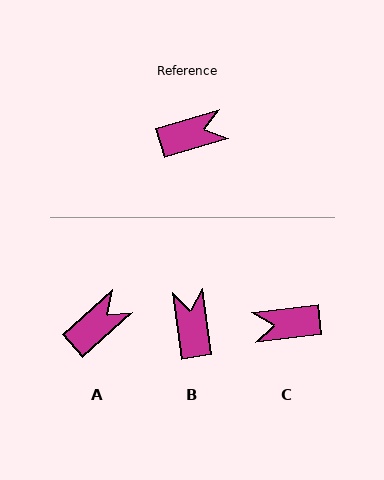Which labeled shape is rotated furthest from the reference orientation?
C, about 170 degrees away.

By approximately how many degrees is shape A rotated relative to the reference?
Approximately 25 degrees counter-clockwise.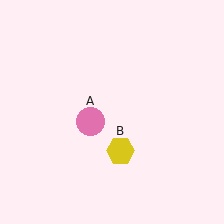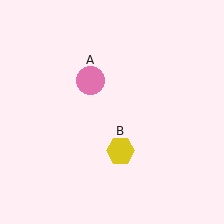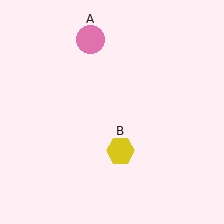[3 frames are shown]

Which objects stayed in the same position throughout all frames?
Yellow hexagon (object B) remained stationary.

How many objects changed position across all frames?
1 object changed position: pink circle (object A).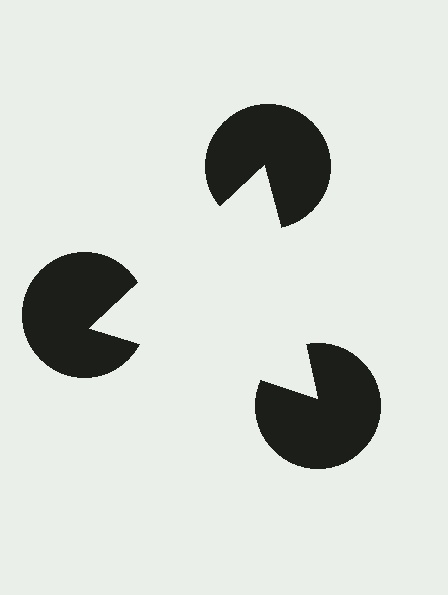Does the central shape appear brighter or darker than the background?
It typically appears slightly brighter than the background, even though no actual brightness change is drawn.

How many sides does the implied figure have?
3 sides.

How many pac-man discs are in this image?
There are 3 — one at each vertex of the illusory triangle.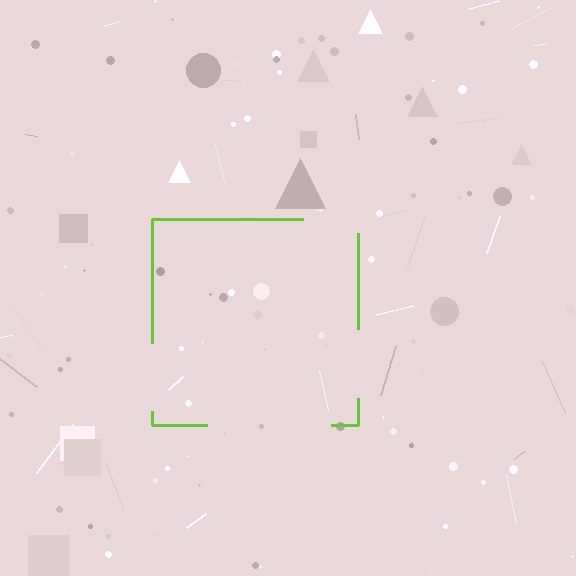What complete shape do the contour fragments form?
The contour fragments form a square.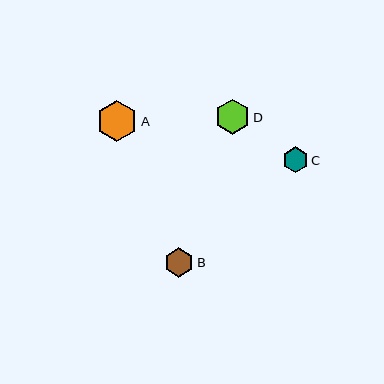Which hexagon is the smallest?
Hexagon C is the smallest with a size of approximately 26 pixels.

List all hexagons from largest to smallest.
From largest to smallest: A, D, B, C.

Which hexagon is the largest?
Hexagon A is the largest with a size of approximately 41 pixels.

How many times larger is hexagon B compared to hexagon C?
Hexagon B is approximately 1.1 times the size of hexagon C.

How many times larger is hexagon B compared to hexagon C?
Hexagon B is approximately 1.1 times the size of hexagon C.